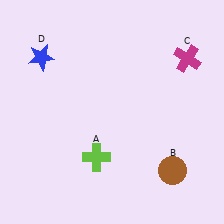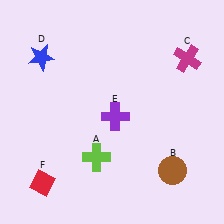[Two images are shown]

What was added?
A purple cross (E), a red diamond (F) were added in Image 2.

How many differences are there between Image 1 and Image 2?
There are 2 differences between the two images.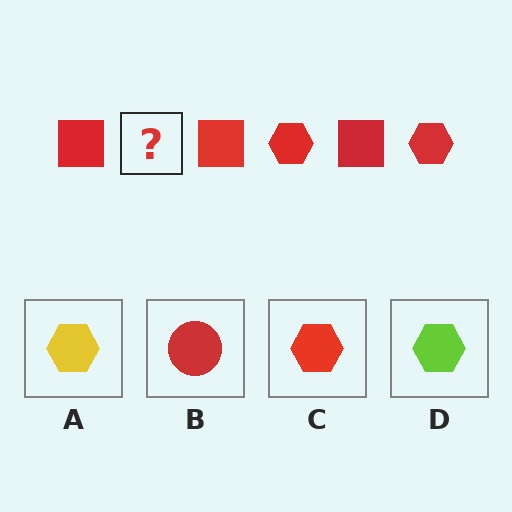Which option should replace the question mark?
Option C.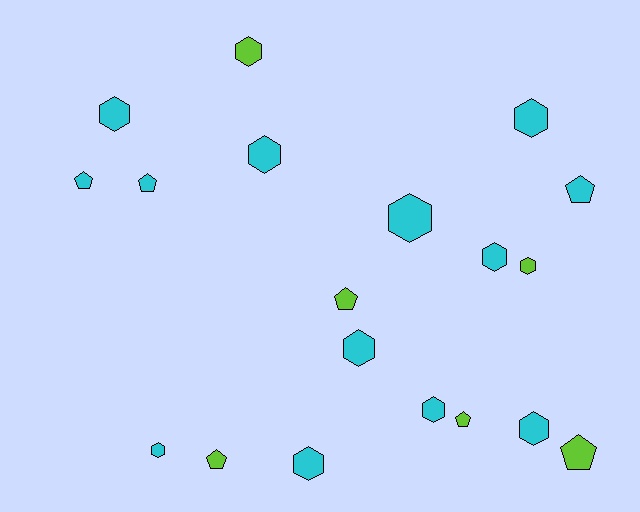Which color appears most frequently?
Cyan, with 13 objects.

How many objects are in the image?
There are 19 objects.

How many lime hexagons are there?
There are 2 lime hexagons.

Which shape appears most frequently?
Hexagon, with 12 objects.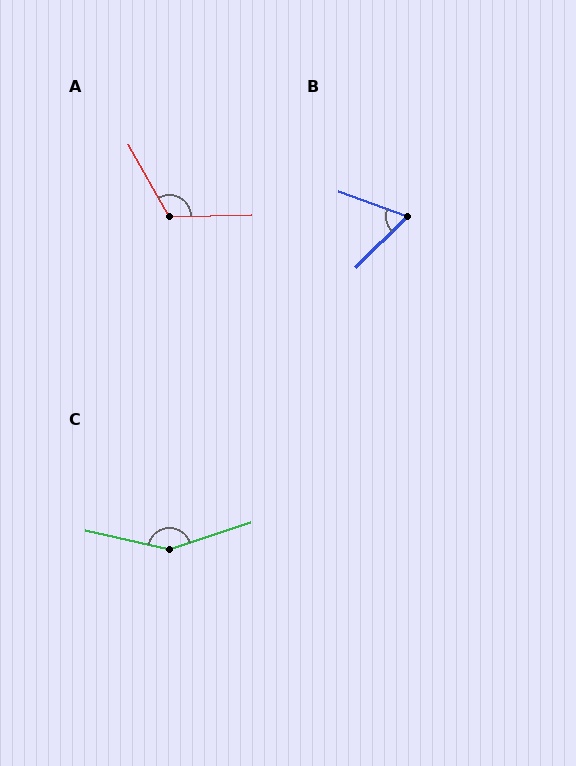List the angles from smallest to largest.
B (65°), A (118°), C (148°).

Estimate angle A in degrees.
Approximately 118 degrees.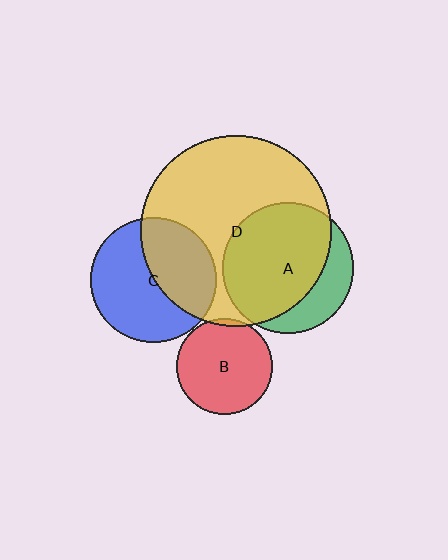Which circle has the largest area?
Circle D (yellow).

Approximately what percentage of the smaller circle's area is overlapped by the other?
Approximately 5%.